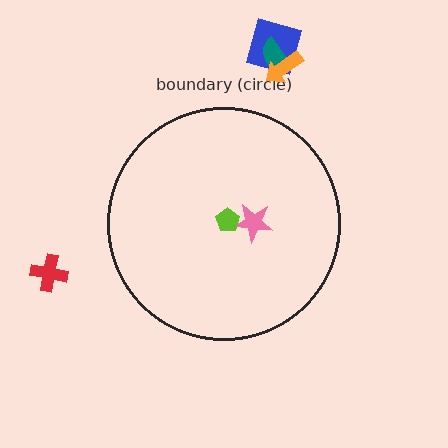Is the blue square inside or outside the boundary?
Outside.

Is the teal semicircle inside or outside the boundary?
Outside.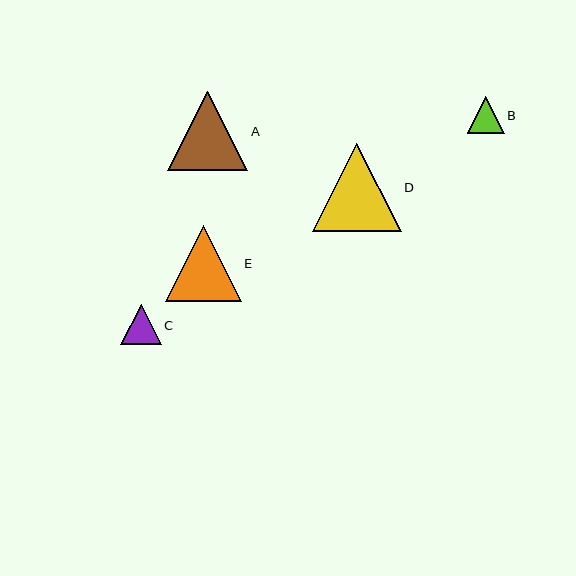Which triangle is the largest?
Triangle D is the largest with a size of approximately 88 pixels.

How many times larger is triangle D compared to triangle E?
Triangle D is approximately 1.2 times the size of triangle E.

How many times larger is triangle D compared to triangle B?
Triangle D is approximately 2.4 times the size of triangle B.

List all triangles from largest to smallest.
From largest to smallest: D, A, E, C, B.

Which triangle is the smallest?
Triangle B is the smallest with a size of approximately 37 pixels.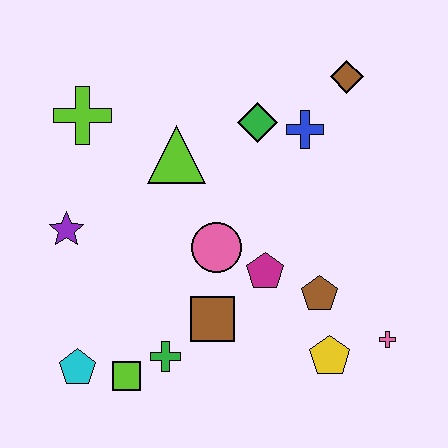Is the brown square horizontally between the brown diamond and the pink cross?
No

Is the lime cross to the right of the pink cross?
No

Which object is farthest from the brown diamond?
The cyan pentagon is farthest from the brown diamond.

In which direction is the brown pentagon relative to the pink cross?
The brown pentagon is to the left of the pink cross.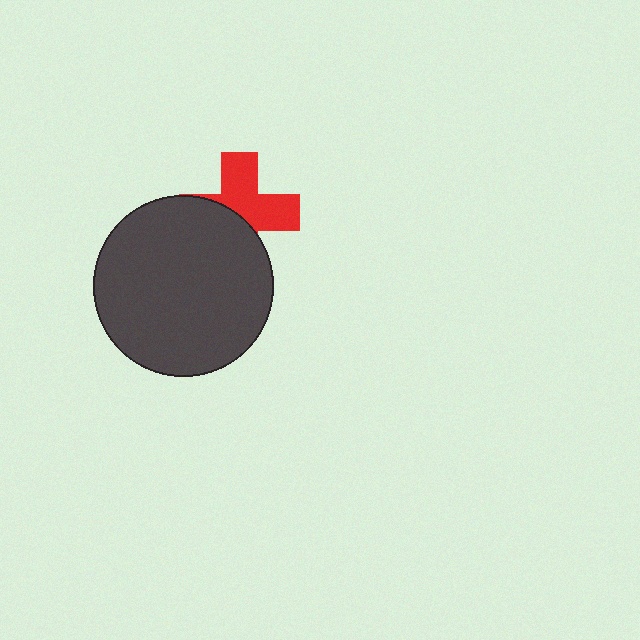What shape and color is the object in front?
The object in front is a dark gray circle.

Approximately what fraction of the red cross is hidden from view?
Roughly 46% of the red cross is hidden behind the dark gray circle.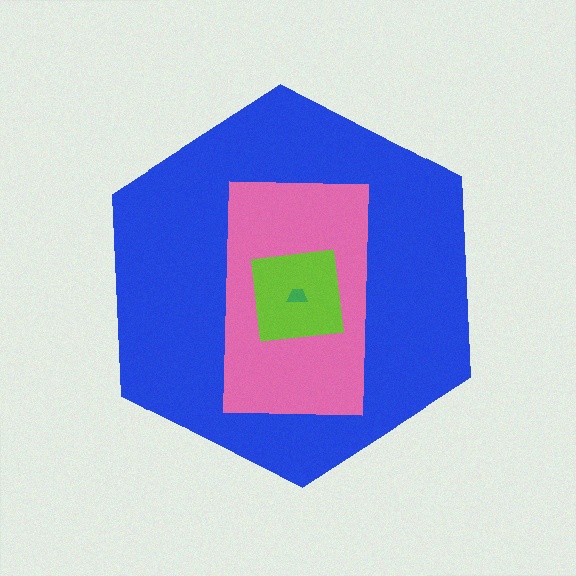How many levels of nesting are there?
4.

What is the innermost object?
The green trapezoid.